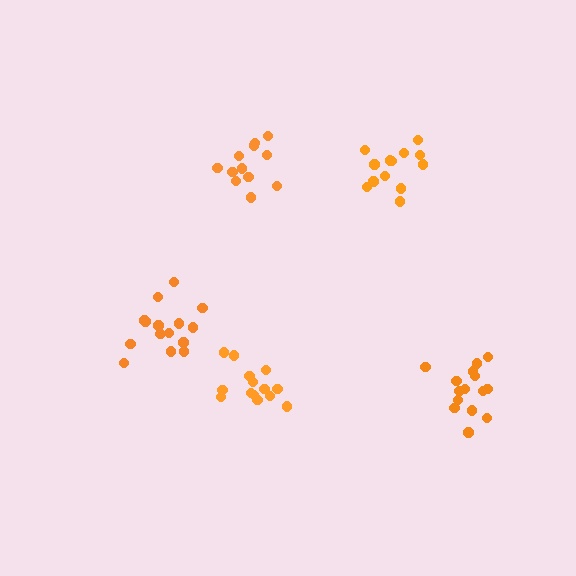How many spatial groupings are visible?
There are 5 spatial groupings.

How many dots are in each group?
Group 1: 13 dots, Group 2: 14 dots, Group 3: 15 dots, Group 4: 12 dots, Group 5: 15 dots (69 total).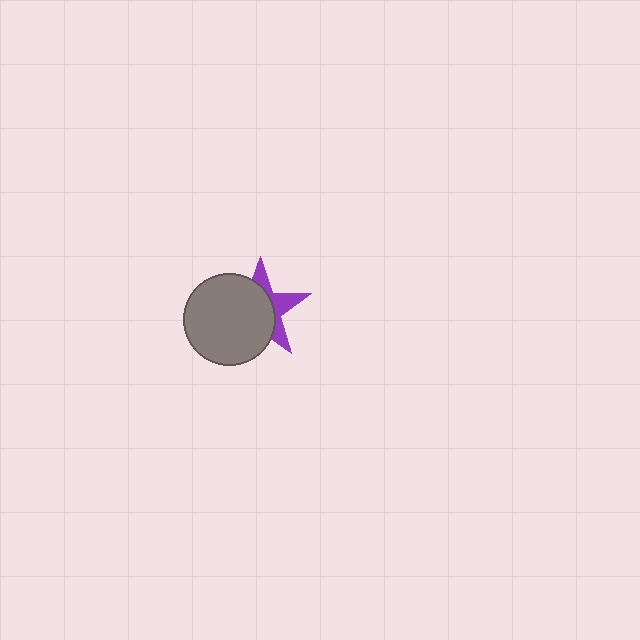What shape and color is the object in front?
The object in front is a gray circle.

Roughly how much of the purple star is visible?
A small part of it is visible (roughly 36%).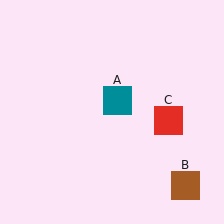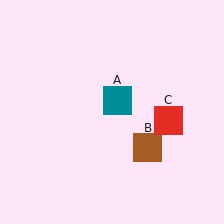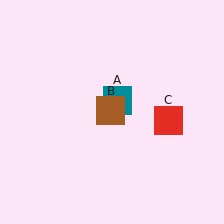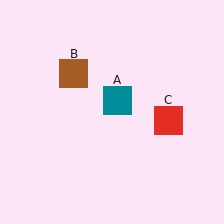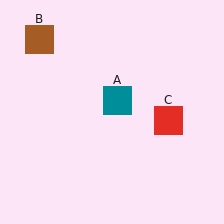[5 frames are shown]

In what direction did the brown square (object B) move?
The brown square (object B) moved up and to the left.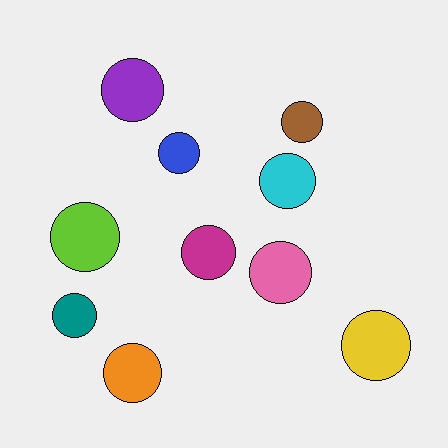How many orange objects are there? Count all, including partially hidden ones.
There is 1 orange object.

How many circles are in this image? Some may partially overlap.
There are 10 circles.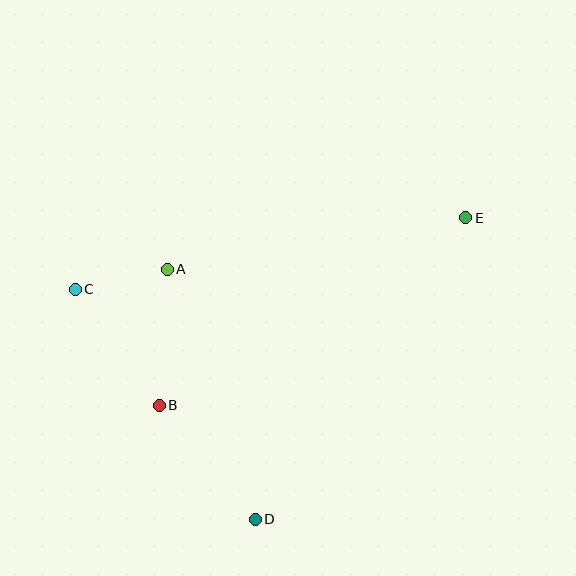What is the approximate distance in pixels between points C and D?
The distance between C and D is approximately 292 pixels.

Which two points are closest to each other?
Points A and C are closest to each other.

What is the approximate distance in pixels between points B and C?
The distance between B and C is approximately 143 pixels.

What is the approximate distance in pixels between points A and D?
The distance between A and D is approximately 265 pixels.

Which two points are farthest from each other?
Points C and E are farthest from each other.